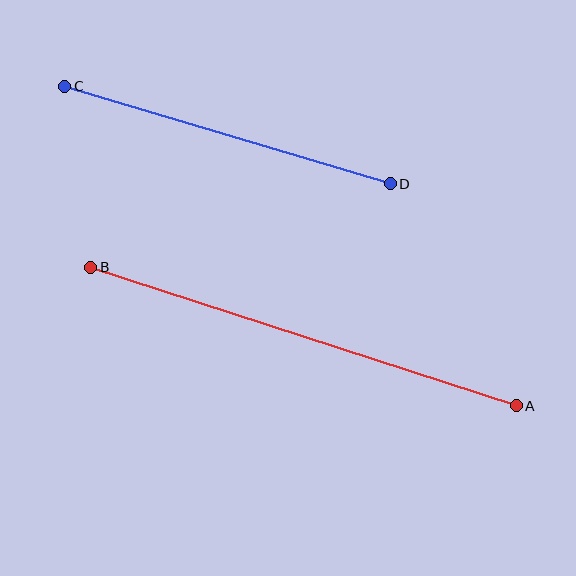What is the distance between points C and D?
The distance is approximately 340 pixels.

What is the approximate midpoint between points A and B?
The midpoint is at approximately (304, 337) pixels.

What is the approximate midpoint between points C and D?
The midpoint is at approximately (227, 135) pixels.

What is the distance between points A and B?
The distance is approximately 447 pixels.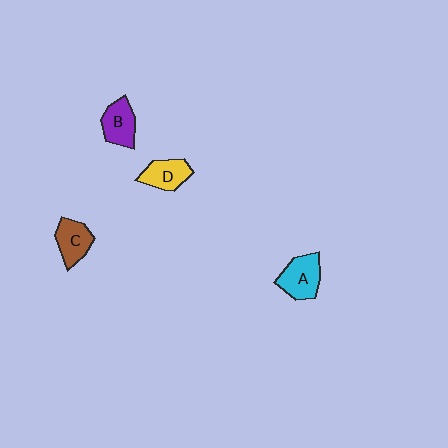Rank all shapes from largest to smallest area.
From largest to smallest: A (cyan), B (purple), C (brown), D (yellow).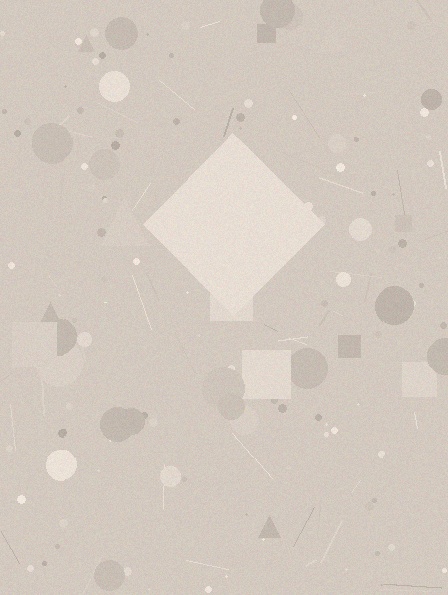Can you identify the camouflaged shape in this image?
The camouflaged shape is a diamond.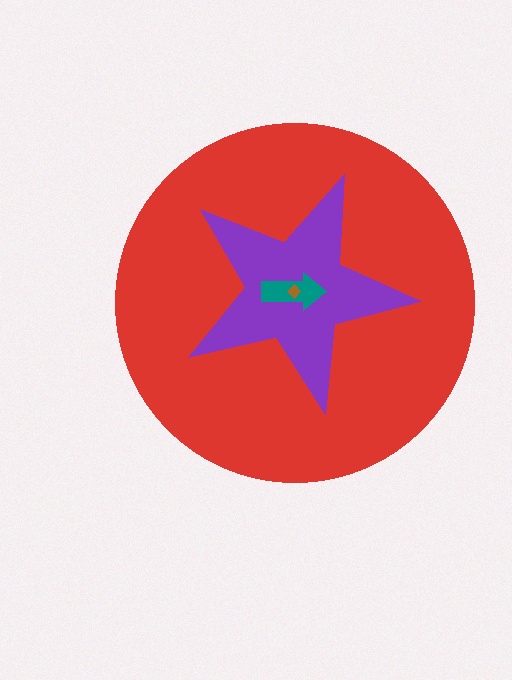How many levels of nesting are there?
4.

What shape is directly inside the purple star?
The teal arrow.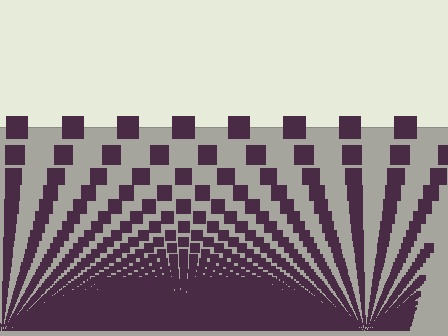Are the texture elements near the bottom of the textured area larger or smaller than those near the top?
Smaller. The gradient is inverted — elements near the bottom are smaller and denser.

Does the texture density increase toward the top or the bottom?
Density increases toward the bottom.